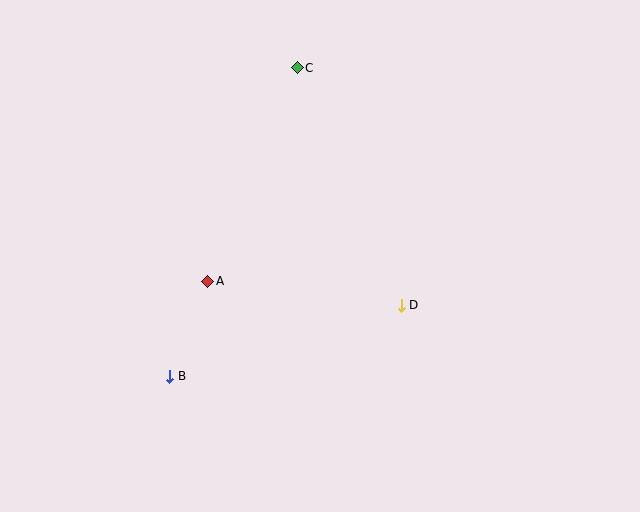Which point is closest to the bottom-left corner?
Point B is closest to the bottom-left corner.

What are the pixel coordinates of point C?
Point C is at (297, 68).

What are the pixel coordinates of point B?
Point B is at (170, 376).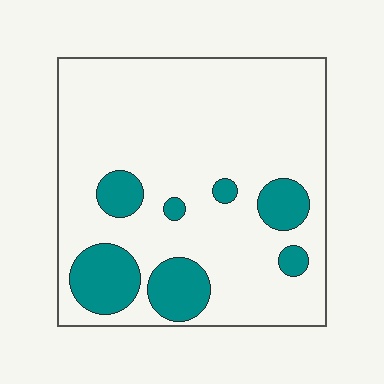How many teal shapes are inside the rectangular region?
7.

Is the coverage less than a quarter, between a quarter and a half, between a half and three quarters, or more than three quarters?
Less than a quarter.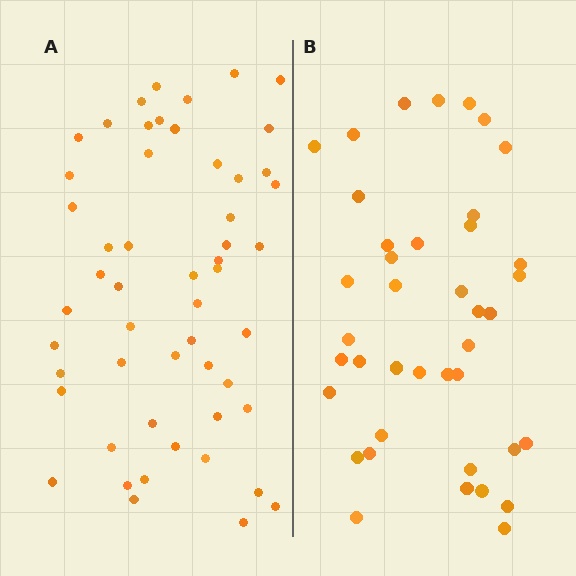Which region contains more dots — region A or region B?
Region A (the left region) has more dots.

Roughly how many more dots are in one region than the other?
Region A has approximately 15 more dots than region B.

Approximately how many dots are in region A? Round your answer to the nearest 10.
About 50 dots. (The exact count is 53, which rounds to 50.)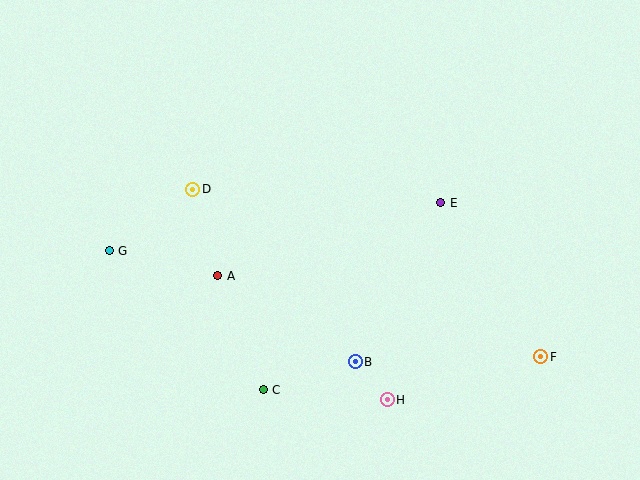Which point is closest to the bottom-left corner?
Point G is closest to the bottom-left corner.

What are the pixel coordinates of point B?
Point B is at (355, 362).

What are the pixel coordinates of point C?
Point C is at (263, 390).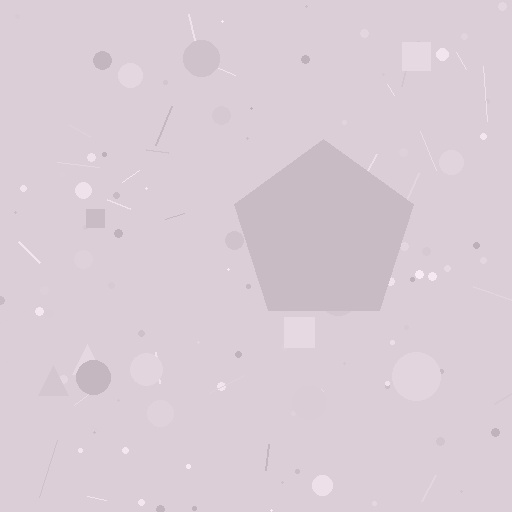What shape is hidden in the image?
A pentagon is hidden in the image.